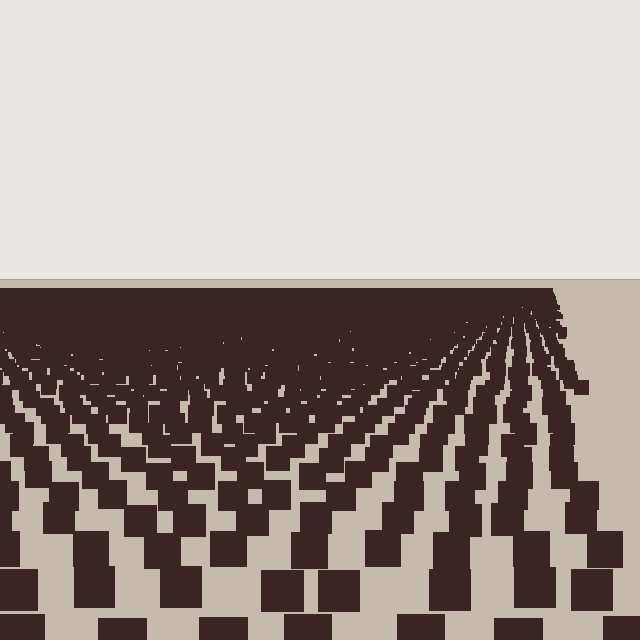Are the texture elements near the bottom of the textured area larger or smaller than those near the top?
Larger. Near the bottom, elements are closer to the viewer and appear at a bigger on-screen size.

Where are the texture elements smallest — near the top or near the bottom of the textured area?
Near the top.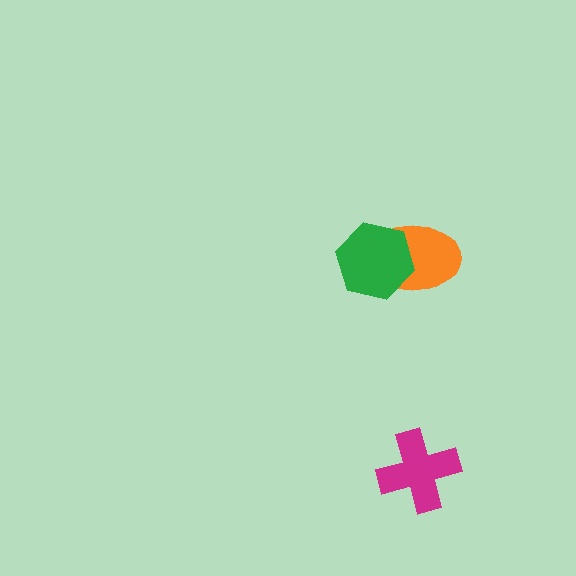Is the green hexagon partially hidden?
No, no other shape covers it.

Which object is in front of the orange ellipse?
The green hexagon is in front of the orange ellipse.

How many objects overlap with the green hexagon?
1 object overlaps with the green hexagon.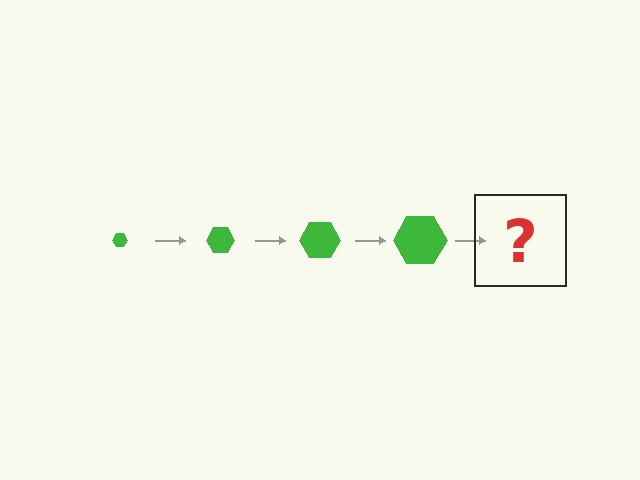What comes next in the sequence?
The next element should be a green hexagon, larger than the previous one.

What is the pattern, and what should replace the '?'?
The pattern is that the hexagon gets progressively larger each step. The '?' should be a green hexagon, larger than the previous one.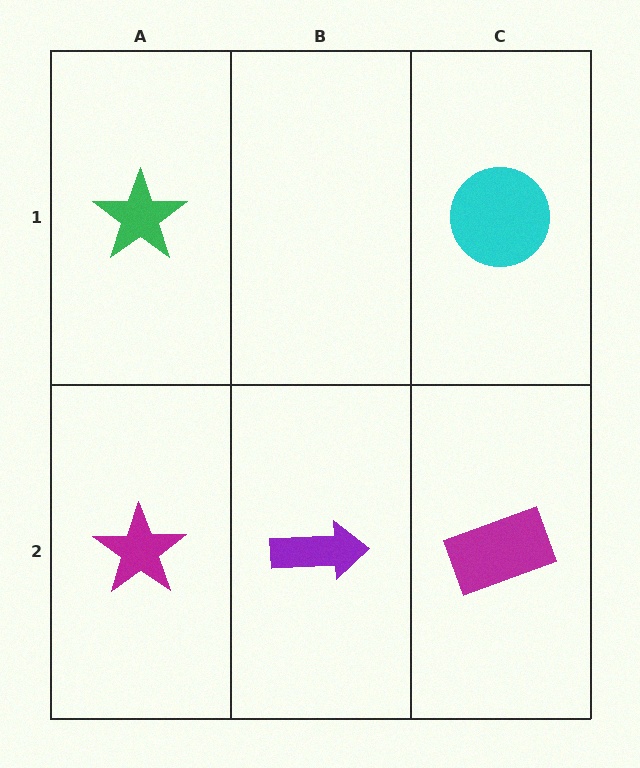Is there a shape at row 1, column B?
No, that cell is empty.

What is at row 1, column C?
A cyan circle.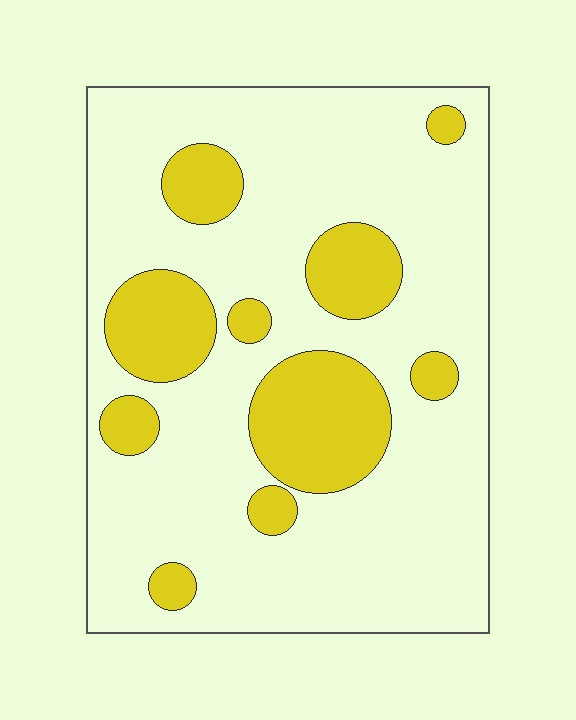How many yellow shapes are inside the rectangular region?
10.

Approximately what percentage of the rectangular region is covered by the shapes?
Approximately 25%.